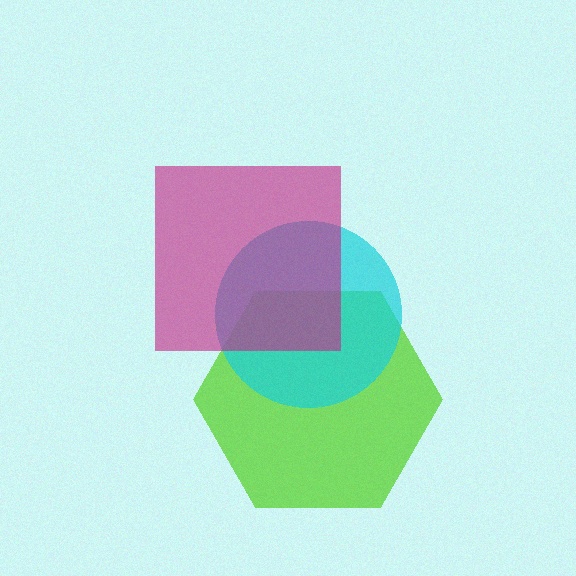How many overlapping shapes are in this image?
There are 3 overlapping shapes in the image.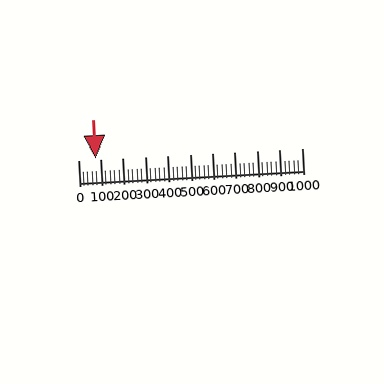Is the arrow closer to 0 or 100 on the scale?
The arrow is closer to 100.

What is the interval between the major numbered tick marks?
The major tick marks are spaced 100 units apart.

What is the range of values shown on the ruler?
The ruler shows values from 0 to 1000.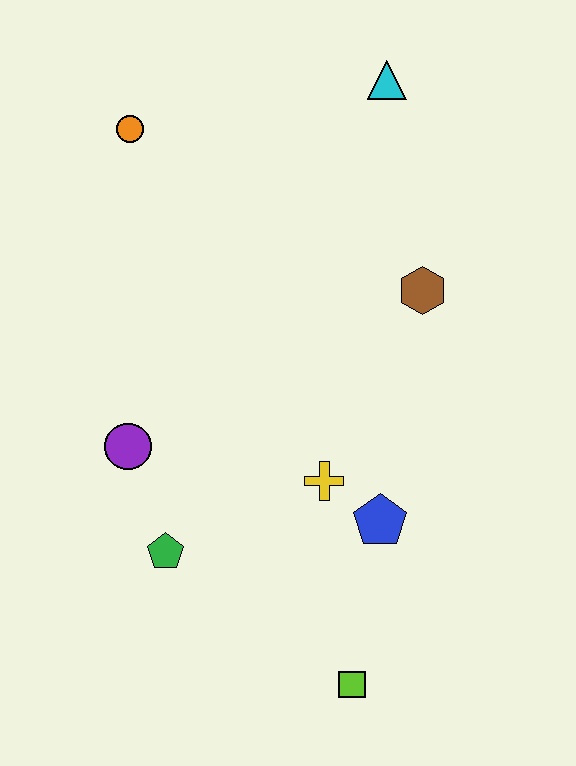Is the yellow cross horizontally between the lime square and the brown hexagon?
No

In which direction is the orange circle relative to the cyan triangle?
The orange circle is to the left of the cyan triangle.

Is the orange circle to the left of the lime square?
Yes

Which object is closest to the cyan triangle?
The brown hexagon is closest to the cyan triangle.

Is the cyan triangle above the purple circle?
Yes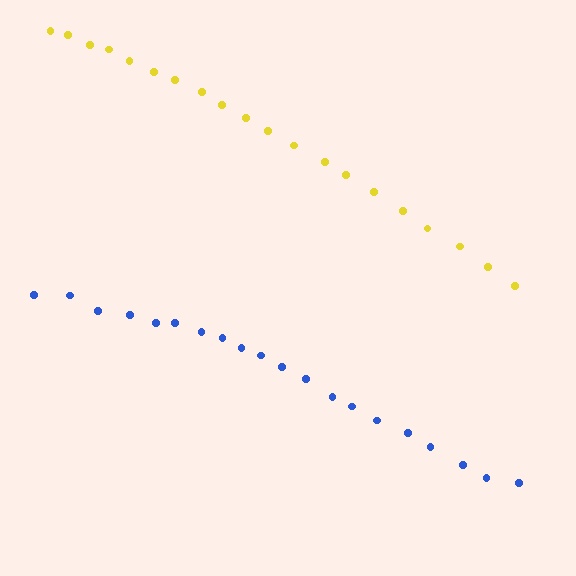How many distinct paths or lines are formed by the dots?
There are 2 distinct paths.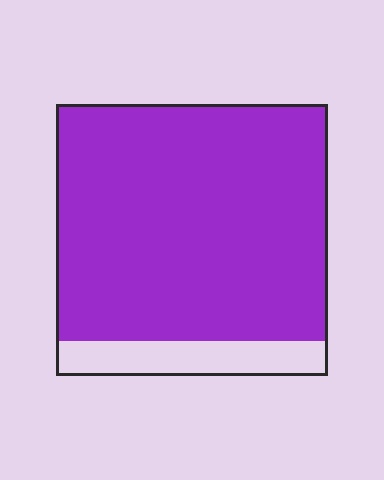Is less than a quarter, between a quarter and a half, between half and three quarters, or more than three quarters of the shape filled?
More than three quarters.